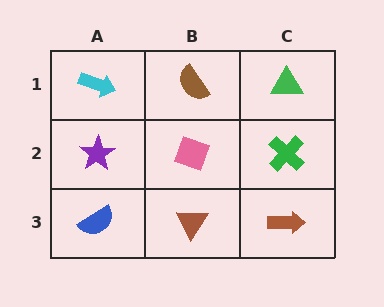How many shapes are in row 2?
3 shapes.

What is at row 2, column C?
A green cross.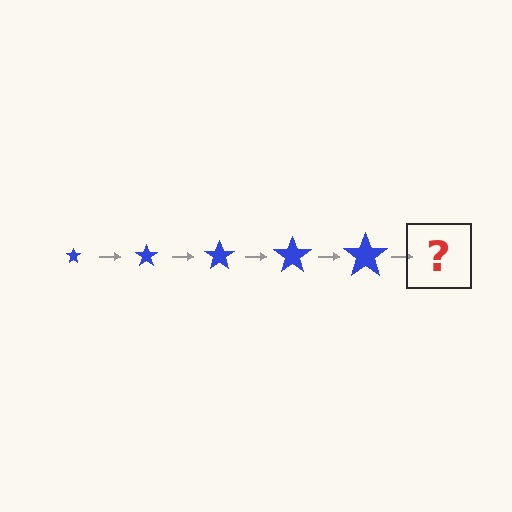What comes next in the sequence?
The next element should be a blue star, larger than the previous one.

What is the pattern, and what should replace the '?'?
The pattern is that the star gets progressively larger each step. The '?' should be a blue star, larger than the previous one.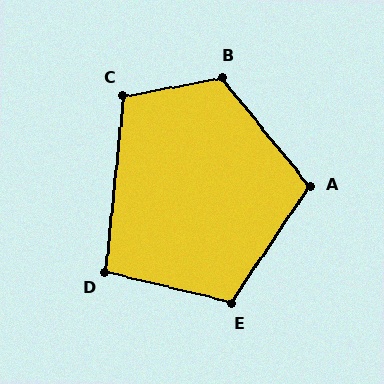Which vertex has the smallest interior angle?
D, at approximately 98 degrees.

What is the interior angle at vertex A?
Approximately 107 degrees (obtuse).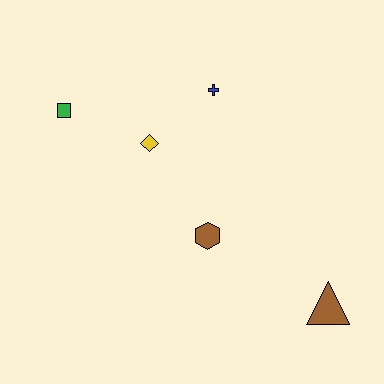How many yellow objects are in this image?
There is 1 yellow object.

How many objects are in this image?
There are 5 objects.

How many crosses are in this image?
There is 1 cross.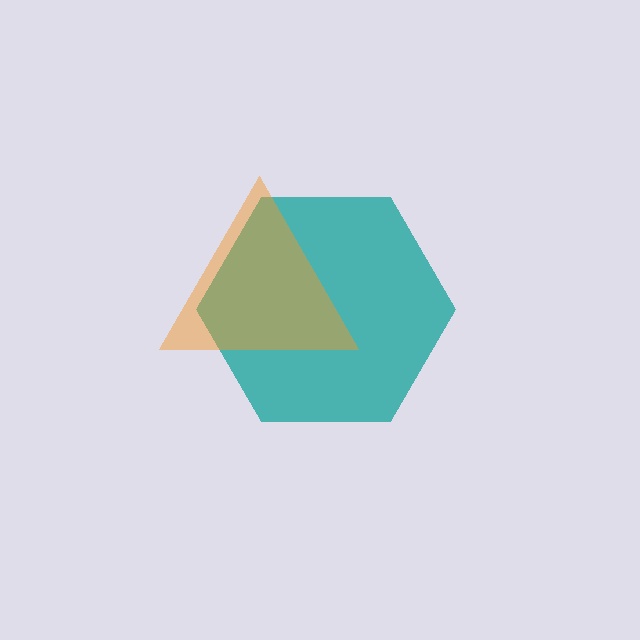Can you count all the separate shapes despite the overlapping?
Yes, there are 2 separate shapes.